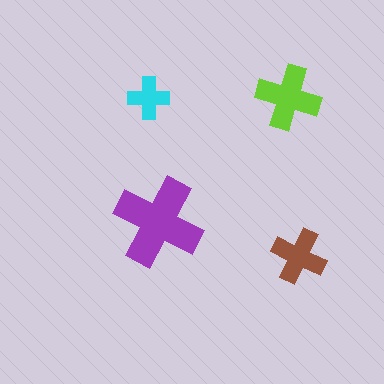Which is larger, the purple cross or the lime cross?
The purple one.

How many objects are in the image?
There are 4 objects in the image.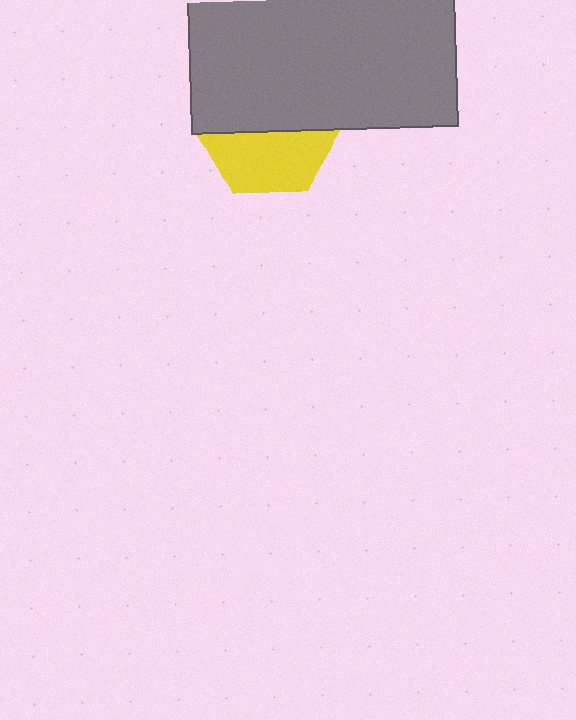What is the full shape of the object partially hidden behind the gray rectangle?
The partially hidden object is a yellow hexagon.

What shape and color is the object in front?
The object in front is a gray rectangle.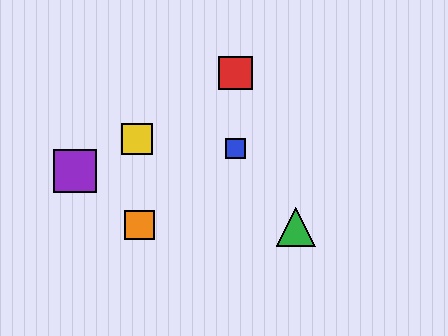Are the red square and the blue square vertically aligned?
Yes, both are at x≈236.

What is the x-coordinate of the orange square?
The orange square is at x≈140.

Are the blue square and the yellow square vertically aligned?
No, the blue square is at x≈236 and the yellow square is at x≈137.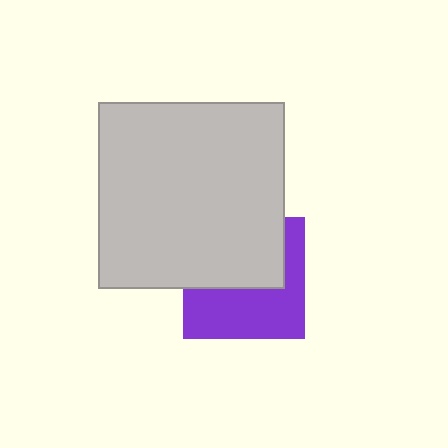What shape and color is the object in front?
The object in front is a light gray square.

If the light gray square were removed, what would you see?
You would see the complete purple square.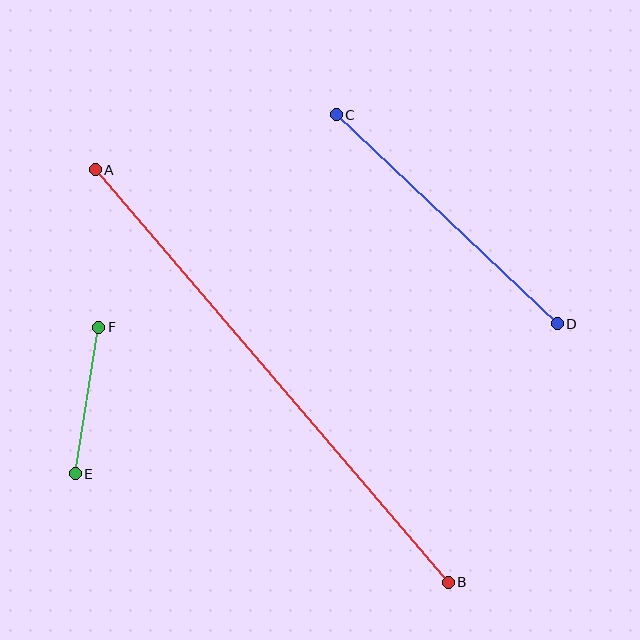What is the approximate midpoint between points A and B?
The midpoint is at approximately (272, 376) pixels.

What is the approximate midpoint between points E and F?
The midpoint is at approximately (87, 401) pixels.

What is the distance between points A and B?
The distance is approximately 542 pixels.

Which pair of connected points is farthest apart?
Points A and B are farthest apart.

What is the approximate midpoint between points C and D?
The midpoint is at approximately (447, 219) pixels.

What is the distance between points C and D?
The distance is approximately 304 pixels.